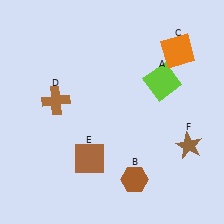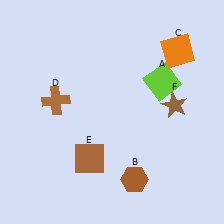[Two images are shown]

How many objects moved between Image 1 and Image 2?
1 object moved between the two images.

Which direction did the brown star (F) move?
The brown star (F) moved up.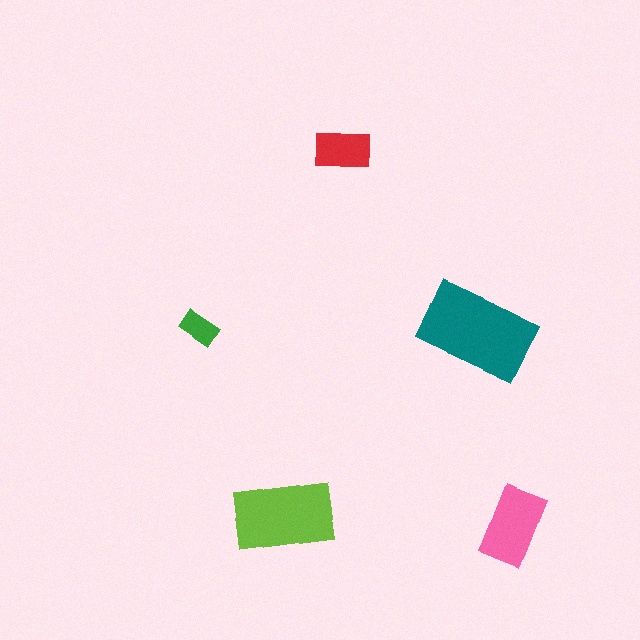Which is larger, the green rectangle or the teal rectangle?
The teal one.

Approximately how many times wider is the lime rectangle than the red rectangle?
About 2 times wider.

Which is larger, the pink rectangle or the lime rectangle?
The lime one.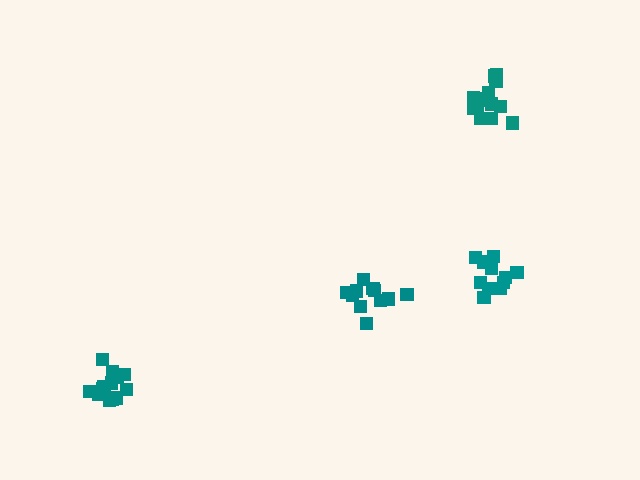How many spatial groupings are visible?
There are 4 spatial groupings.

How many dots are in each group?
Group 1: 16 dots, Group 2: 11 dots, Group 3: 11 dots, Group 4: 15 dots (53 total).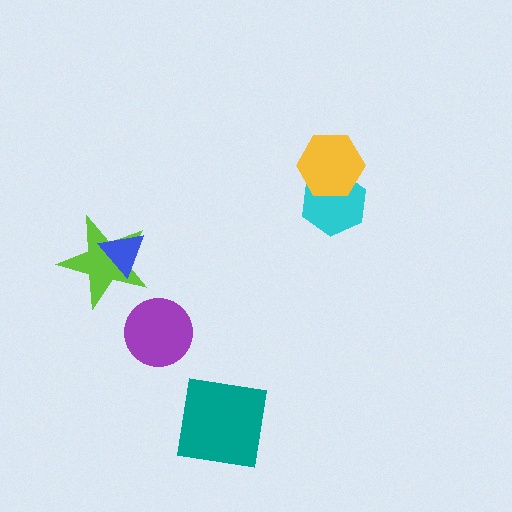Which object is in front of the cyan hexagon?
The yellow hexagon is in front of the cyan hexagon.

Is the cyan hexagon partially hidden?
Yes, it is partially covered by another shape.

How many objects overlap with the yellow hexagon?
1 object overlaps with the yellow hexagon.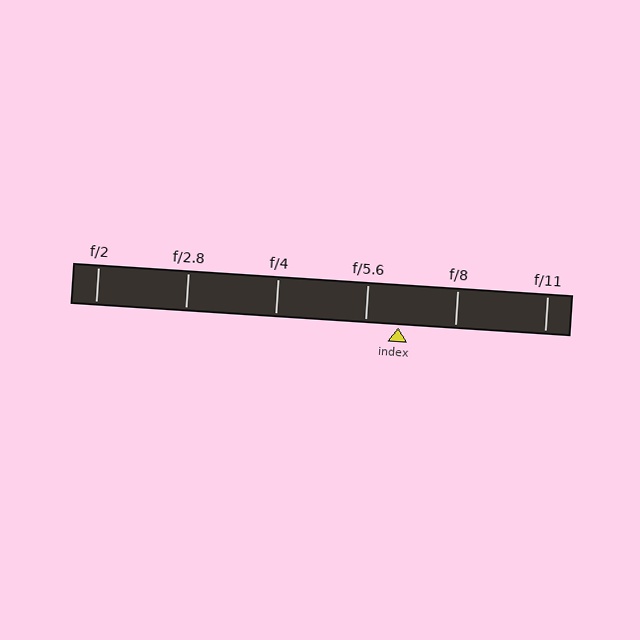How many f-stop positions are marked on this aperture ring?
There are 6 f-stop positions marked.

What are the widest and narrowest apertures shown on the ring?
The widest aperture shown is f/2 and the narrowest is f/11.